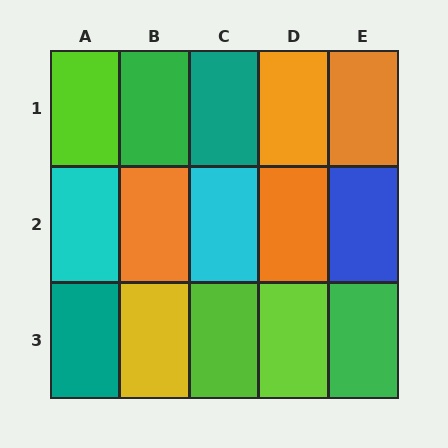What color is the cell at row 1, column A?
Lime.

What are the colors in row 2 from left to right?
Cyan, orange, cyan, orange, blue.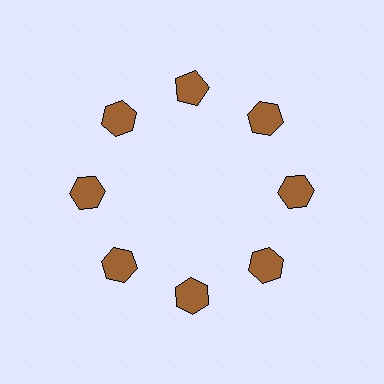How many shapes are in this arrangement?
There are 8 shapes arranged in a ring pattern.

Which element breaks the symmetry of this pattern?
The brown pentagon at roughly the 12 o'clock position breaks the symmetry. All other shapes are brown hexagons.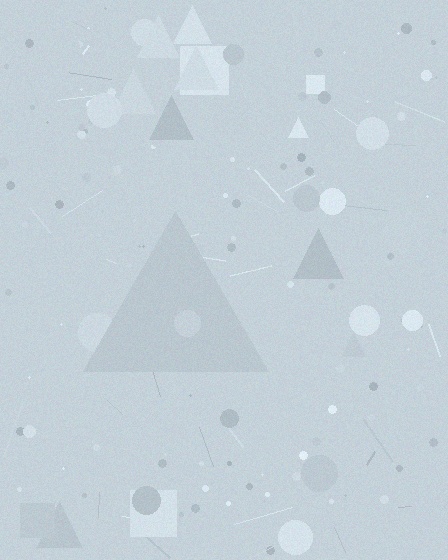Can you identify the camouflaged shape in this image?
The camouflaged shape is a triangle.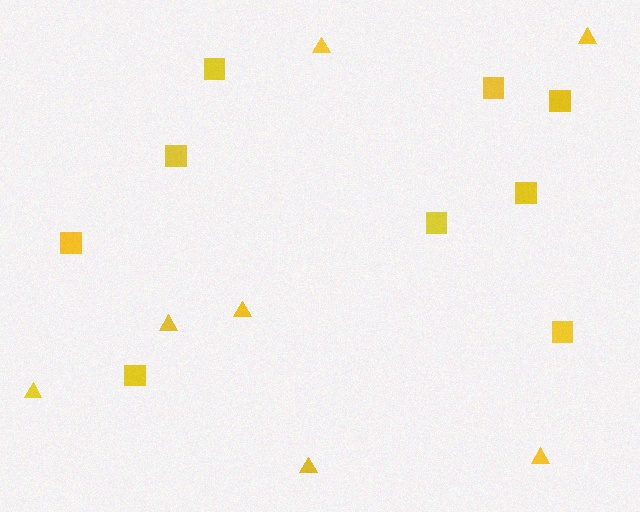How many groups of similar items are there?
There are 2 groups: one group of triangles (7) and one group of squares (9).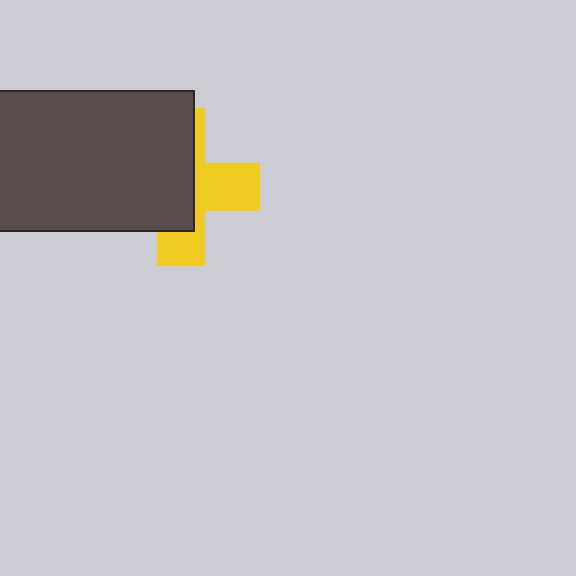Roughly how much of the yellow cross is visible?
A small part of it is visible (roughly 42%).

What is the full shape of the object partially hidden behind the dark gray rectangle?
The partially hidden object is a yellow cross.